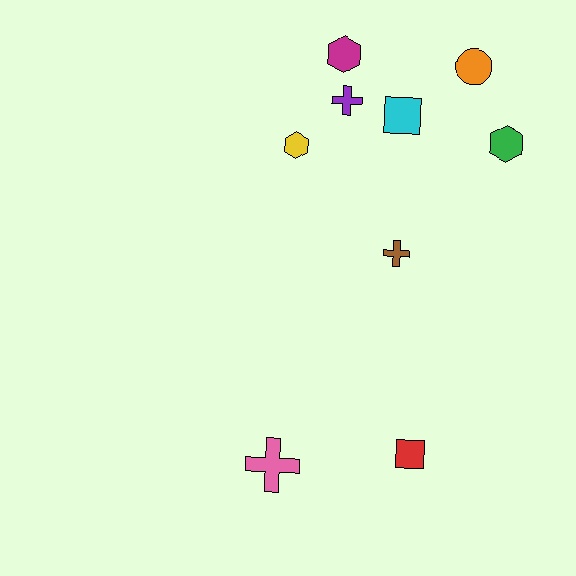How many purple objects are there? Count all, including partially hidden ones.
There is 1 purple object.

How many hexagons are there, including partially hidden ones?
There are 3 hexagons.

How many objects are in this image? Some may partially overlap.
There are 9 objects.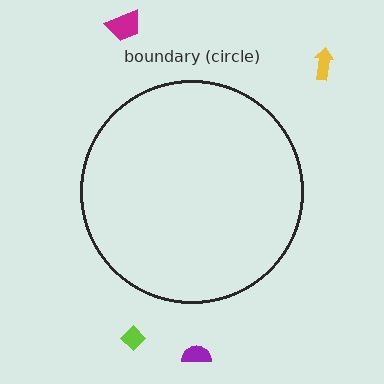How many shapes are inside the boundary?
0 inside, 4 outside.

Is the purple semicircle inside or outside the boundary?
Outside.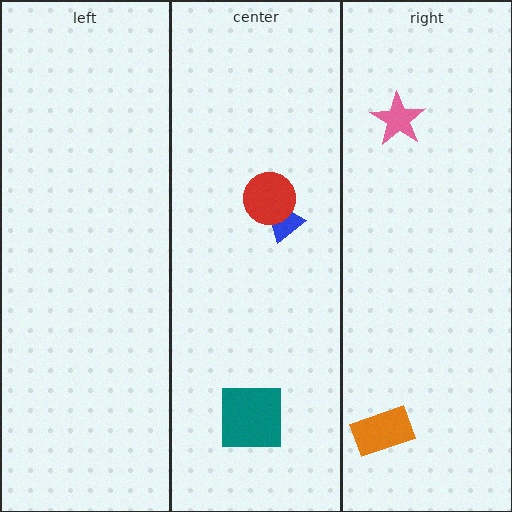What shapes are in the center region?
The teal square, the blue trapezoid, the red circle.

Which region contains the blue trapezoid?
The center region.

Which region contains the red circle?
The center region.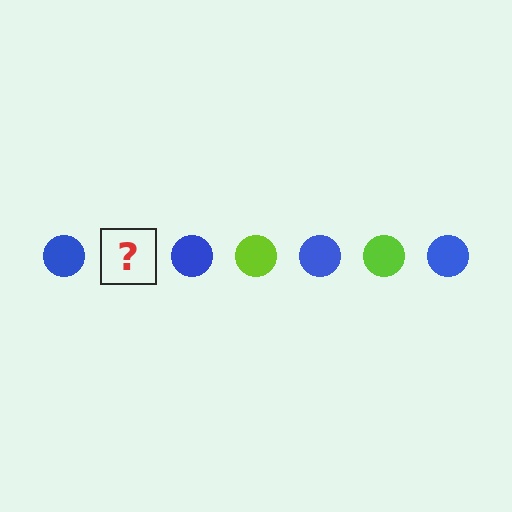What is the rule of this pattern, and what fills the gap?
The rule is that the pattern cycles through blue, lime circles. The gap should be filled with a lime circle.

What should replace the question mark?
The question mark should be replaced with a lime circle.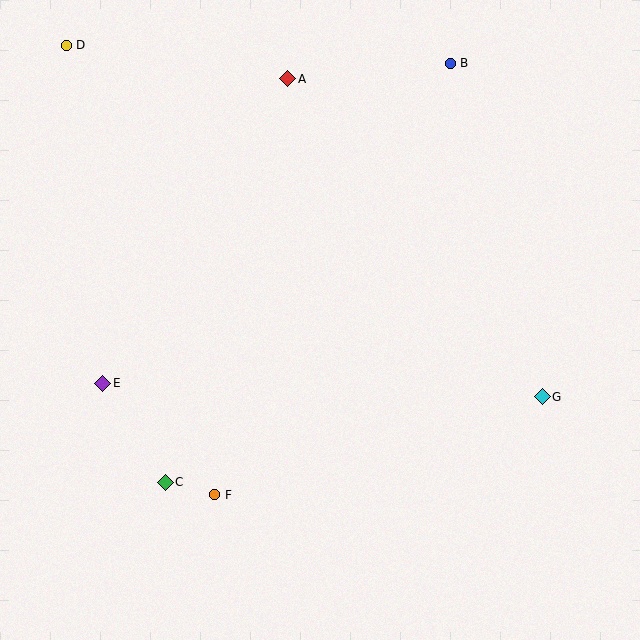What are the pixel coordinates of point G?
Point G is at (542, 397).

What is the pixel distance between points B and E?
The distance between B and E is 473 pixels.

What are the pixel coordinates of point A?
Point A is at (288, 79).